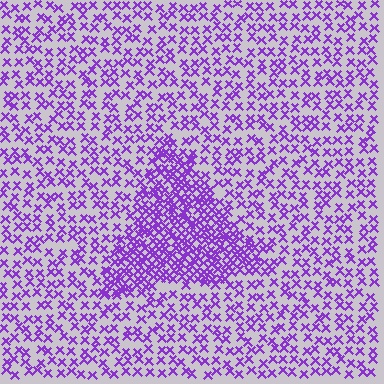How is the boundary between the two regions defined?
The boundary is defined by a change in element density (approximately 2.2x ratio). All elements are the same color, size, and shape.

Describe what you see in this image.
The image contains small purple elements arranged at two different densities. A triangle-shaped region is visible where the elements are more densely packed than the surrounding area.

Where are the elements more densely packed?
The elements are more densely packed inside the triangle boundary.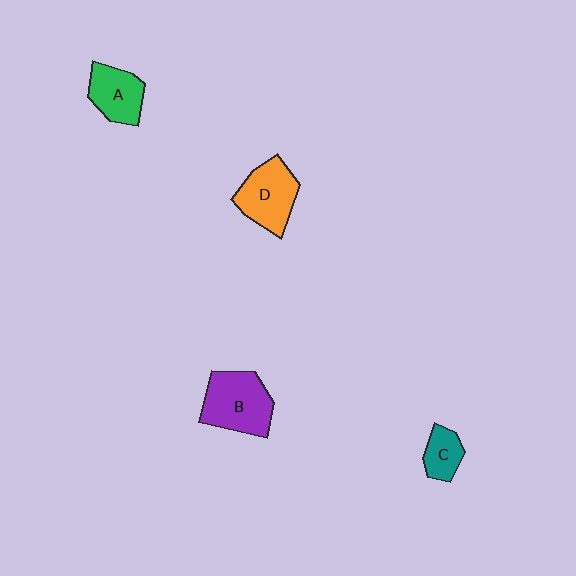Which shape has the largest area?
Shape B (purple).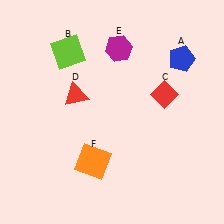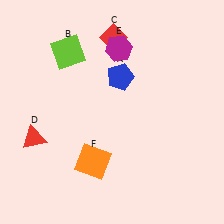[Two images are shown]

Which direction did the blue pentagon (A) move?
The blue pentagon (A) moved left.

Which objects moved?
The objects that moved are: the blue pentagon (A), the red diamond (C), the red triangle (D).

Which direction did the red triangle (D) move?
The red triangle (D) moved down.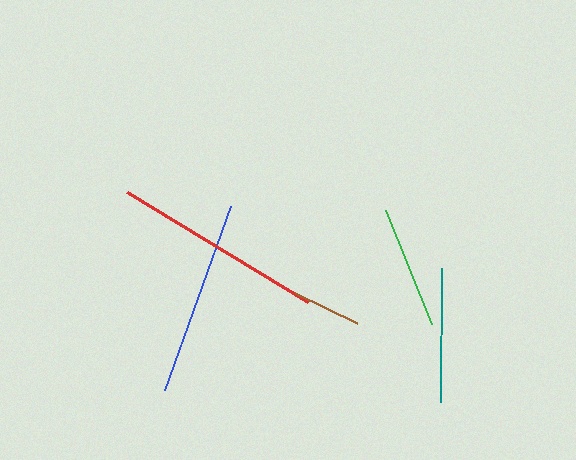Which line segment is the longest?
The red line is the longest at approximately 211 pixels.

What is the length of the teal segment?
The teal segment is approximately 134 pixels long.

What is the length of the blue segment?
The blue segment is approximately 196 pixels long.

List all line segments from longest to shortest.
From longest to shortest: red, blue, teal, green, brown.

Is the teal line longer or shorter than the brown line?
The teal line is longer than the brown line.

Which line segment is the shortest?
The brown line is the shortest at approximately 68 pixels.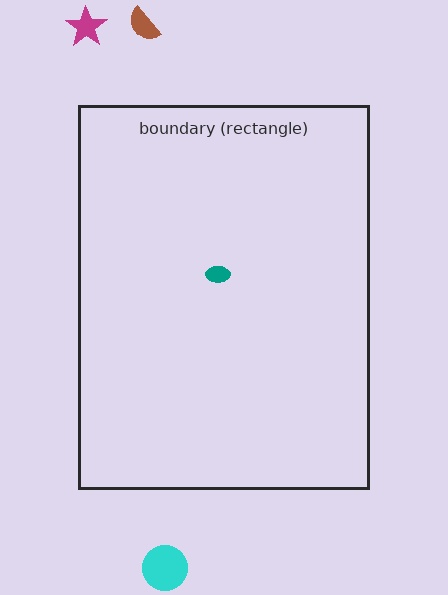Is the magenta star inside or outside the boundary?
Outside.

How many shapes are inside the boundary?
1 inside, 3 outside.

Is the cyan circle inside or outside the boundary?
Outside.